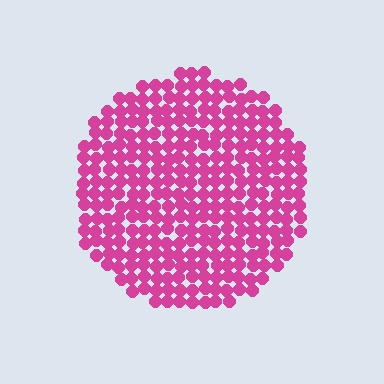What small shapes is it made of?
It is made of small circles.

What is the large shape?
The large shape is a circle.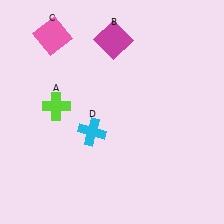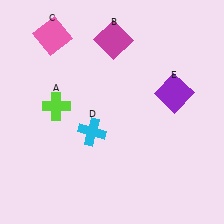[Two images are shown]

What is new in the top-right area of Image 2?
A purple square (E) was added in the top-right area of Image 2.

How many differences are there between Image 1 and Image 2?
There is 1 difference between the two images.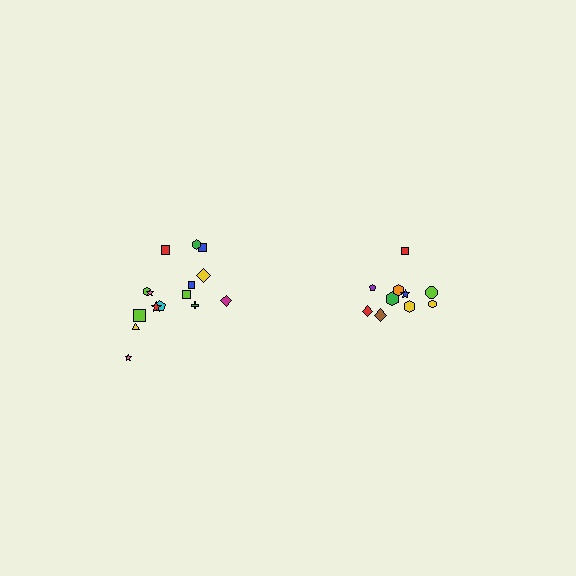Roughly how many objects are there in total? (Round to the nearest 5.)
Roughly 25 objects in total.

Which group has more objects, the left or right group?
The left group.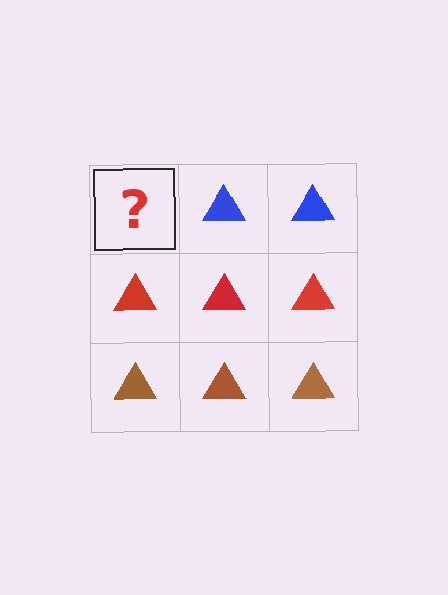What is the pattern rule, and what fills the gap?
The rule is that each row has a consistent color. The gap should be filled with a blue triangle.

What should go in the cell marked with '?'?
The missing cell should contain a blue triangle.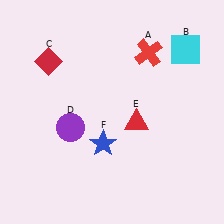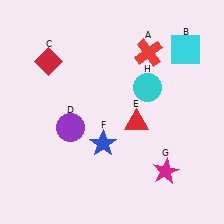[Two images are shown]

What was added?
A magenta star (G), a cyan circle (H) were added in Image 2.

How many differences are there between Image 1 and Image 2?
There are 2 differences between the two images.